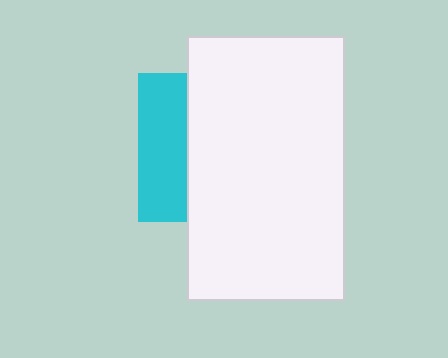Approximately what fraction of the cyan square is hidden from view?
Roughly 67% of the cyan square is hidden behind the white rectangle.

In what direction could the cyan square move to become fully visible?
The cyan square could move left. That would shift it out from behind the white rectangle entirely.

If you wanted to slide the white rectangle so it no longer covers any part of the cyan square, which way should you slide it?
Slide it right — that is the most direct way to separate the two shapes.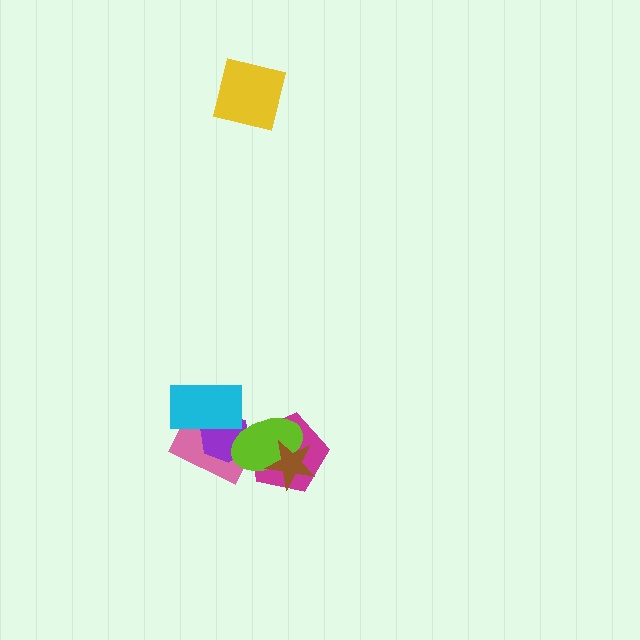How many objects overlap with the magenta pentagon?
2 objects overlap with the magenta pentagon.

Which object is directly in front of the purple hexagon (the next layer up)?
The cyan rectangle is directly in front of the purple hexagon.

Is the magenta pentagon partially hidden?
Yes, it is partially covered by another shape.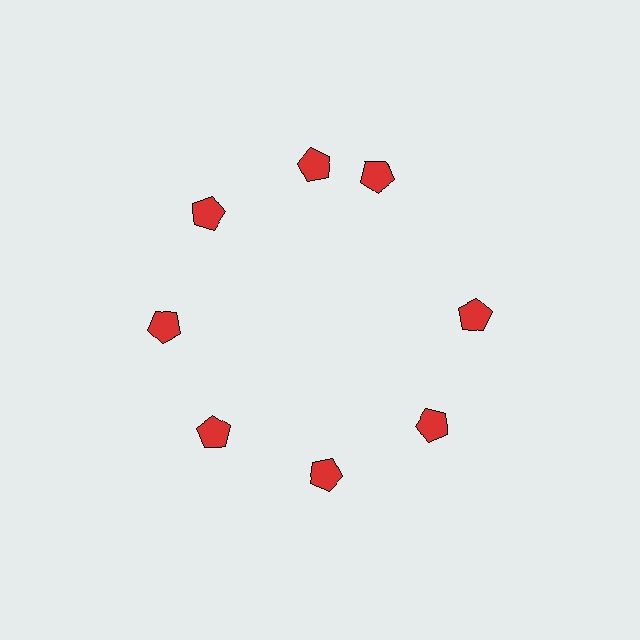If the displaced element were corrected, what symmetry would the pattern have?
It would have 8-fold rotational symmetry — the pattern would map onto itself every 45 degrees.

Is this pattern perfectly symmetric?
No. The 8 red pentagons are arranged in a ring, but one element near the 2 o'clock position is rotated out of alignment along the ring, breaking the 8-fold rotational symmetry.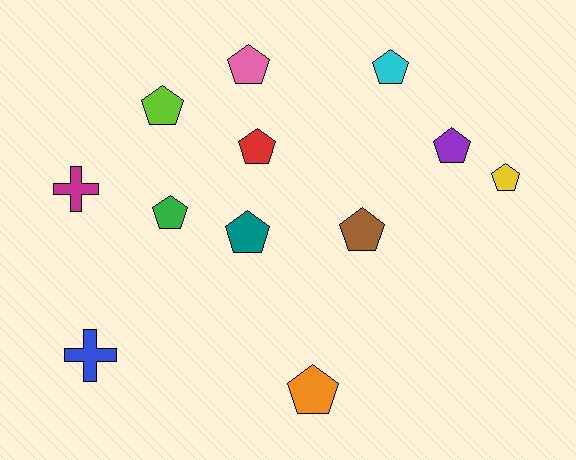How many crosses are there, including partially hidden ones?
There are 2 crosses.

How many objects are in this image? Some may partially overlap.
There are 12 objects.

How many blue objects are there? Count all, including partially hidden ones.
There is 1 blue object.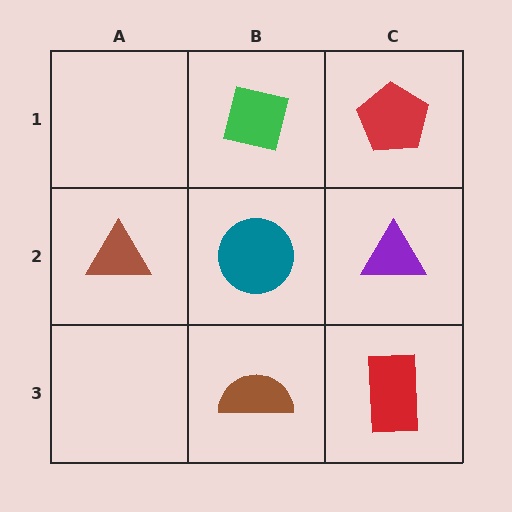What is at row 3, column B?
A brown semicircle.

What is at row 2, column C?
A purple triangle.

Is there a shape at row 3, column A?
No, that cell is empty.